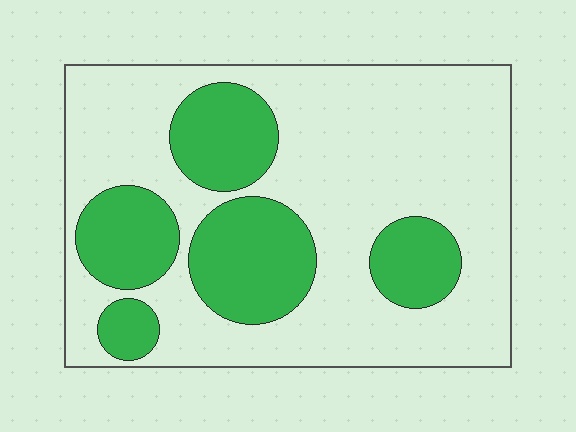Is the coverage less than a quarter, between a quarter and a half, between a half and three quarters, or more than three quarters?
Between a quarter and a half.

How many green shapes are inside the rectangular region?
5.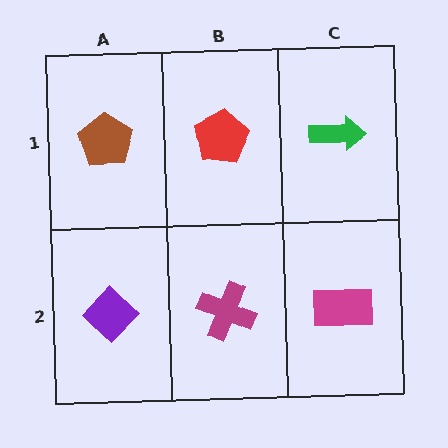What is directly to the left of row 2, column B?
A purple diamond.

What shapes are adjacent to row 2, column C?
A green arrow (row 1, column C), a magenta cross (row 2, column B).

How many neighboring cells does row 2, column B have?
3.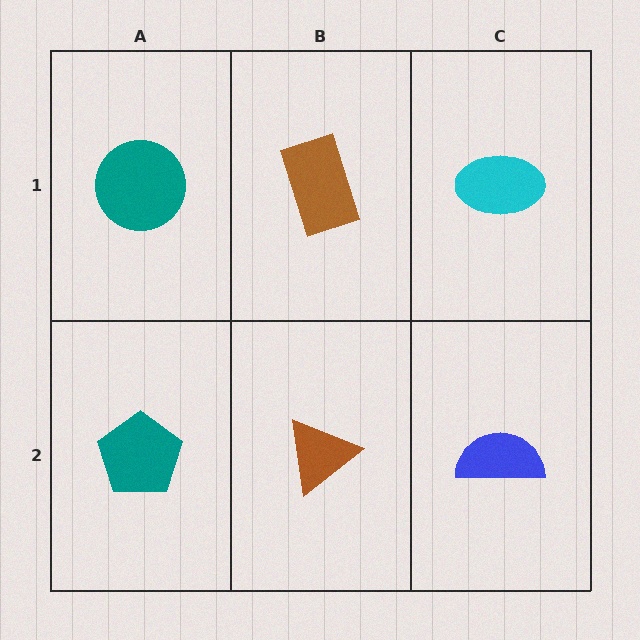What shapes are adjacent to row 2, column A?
A teal circle (row 1, column A), a brown triangle (row 2, column B).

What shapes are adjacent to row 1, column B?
A brown triangle (row 2, column B), a teal circle (row 1, column A), a cyan ellipse (row 1, column C).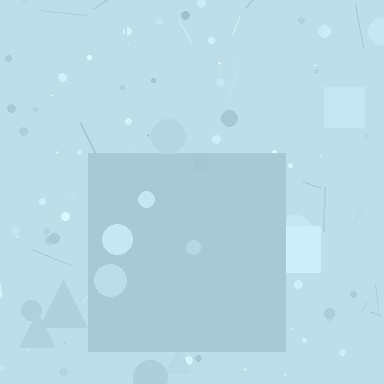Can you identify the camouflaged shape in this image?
The camouflaged shape is a square.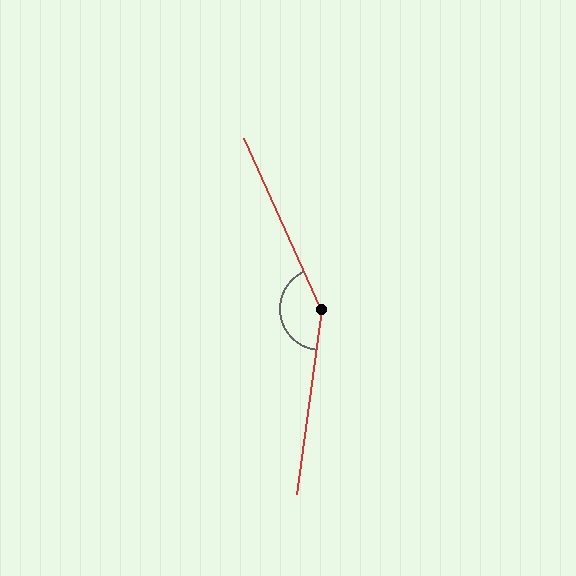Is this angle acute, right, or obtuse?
It is obtuse.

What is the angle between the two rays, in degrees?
Approximately 148 degrees.